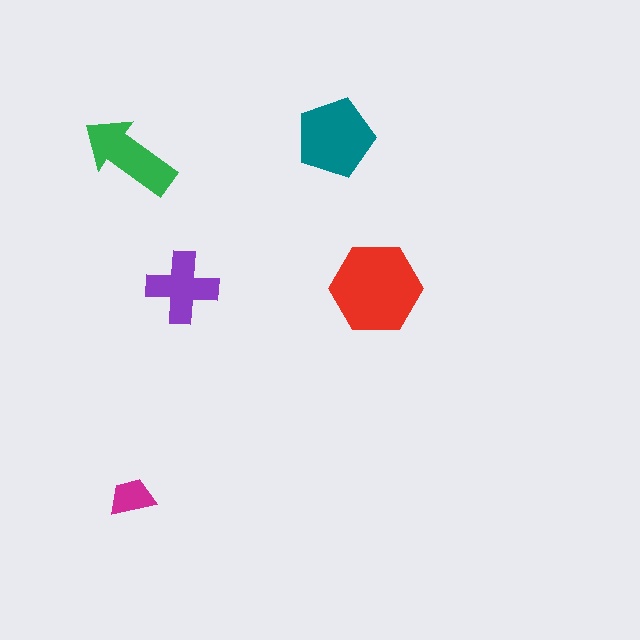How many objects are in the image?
There are 5 objects in the image.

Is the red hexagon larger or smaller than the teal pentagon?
Larger.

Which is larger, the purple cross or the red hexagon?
The red hexagon.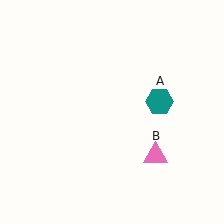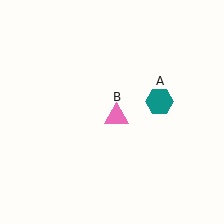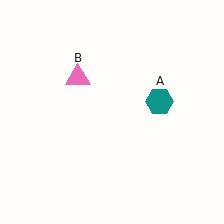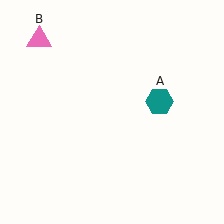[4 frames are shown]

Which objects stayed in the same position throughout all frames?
Teal hexagon (object A) remained stationary.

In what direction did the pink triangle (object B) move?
The pink triangle (object B) moved up and to the left.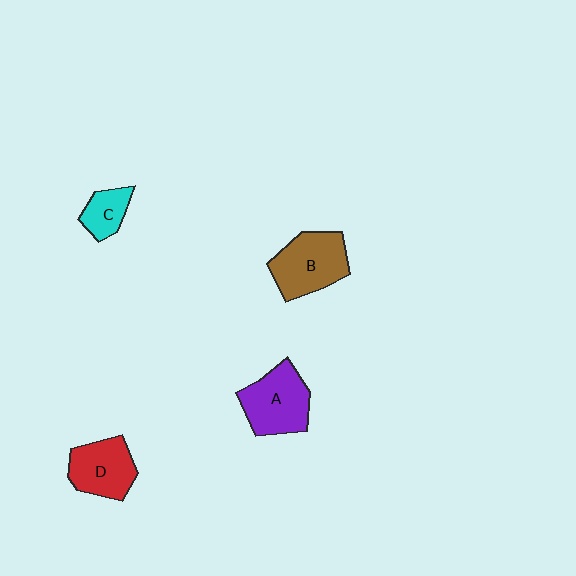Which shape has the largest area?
Shape B (brown).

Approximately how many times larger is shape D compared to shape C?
Approximately 1.7 times.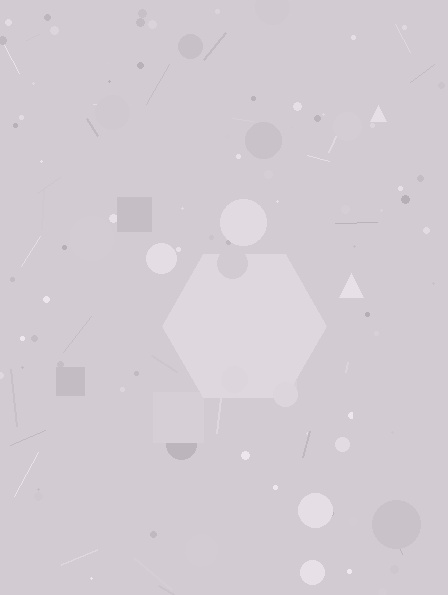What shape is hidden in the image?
A hexagon is hidden in the image.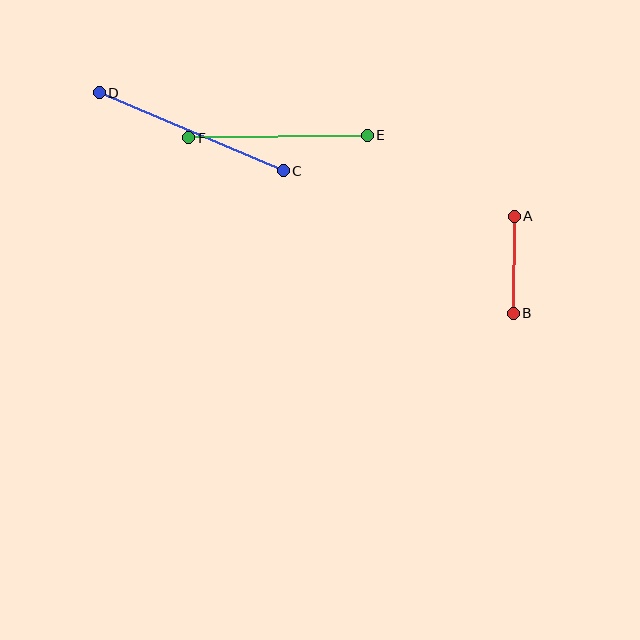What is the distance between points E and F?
The distance is approximately 178 pixels.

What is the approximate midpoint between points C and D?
The midpoint is at approximately (191, 132) pixels.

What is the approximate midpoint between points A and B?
The midpoint is at approximately (514, 265) pixels.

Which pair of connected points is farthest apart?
Points C and D are farthest apart.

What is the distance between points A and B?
The distance is approximately 97 pixels.